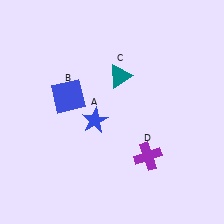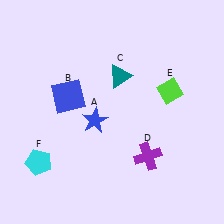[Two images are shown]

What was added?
A lime diamond (E), a cyan pentagon (F) were added in Image 2.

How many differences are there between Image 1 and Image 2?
There are 2 differences between the two images.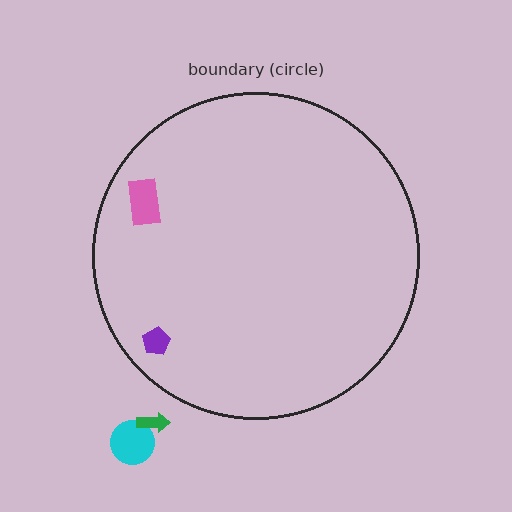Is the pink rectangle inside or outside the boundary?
Inside.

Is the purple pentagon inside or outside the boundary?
Inside.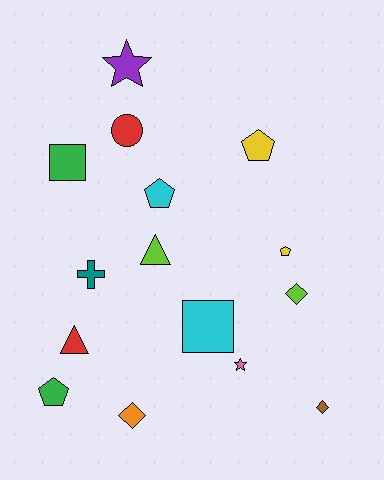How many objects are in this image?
There are 15 objects.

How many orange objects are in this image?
There is 1 orange object.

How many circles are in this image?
There is 1 circle.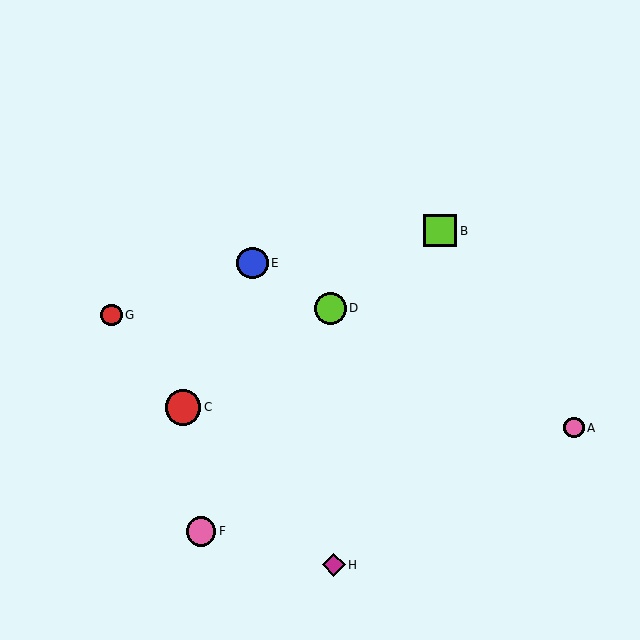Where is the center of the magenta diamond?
The center of the magenta diamond is at (334, 565).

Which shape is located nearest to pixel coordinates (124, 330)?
The red circle (labeled G) at (111, 315) is nearest to that location.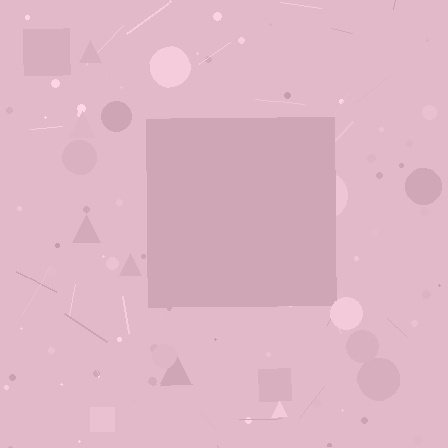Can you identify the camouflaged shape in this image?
The camouflaged shape is a square.